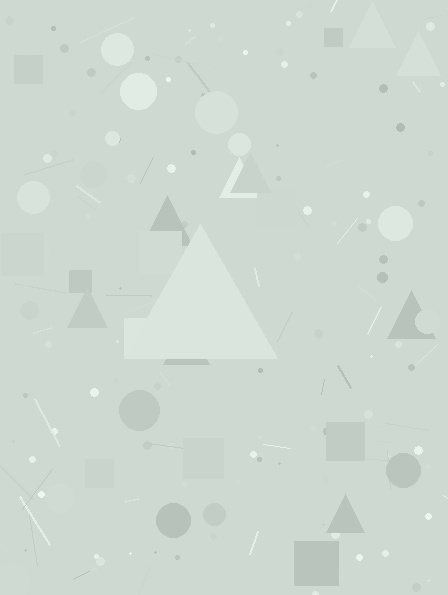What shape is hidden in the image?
A triangle is hidden in the image.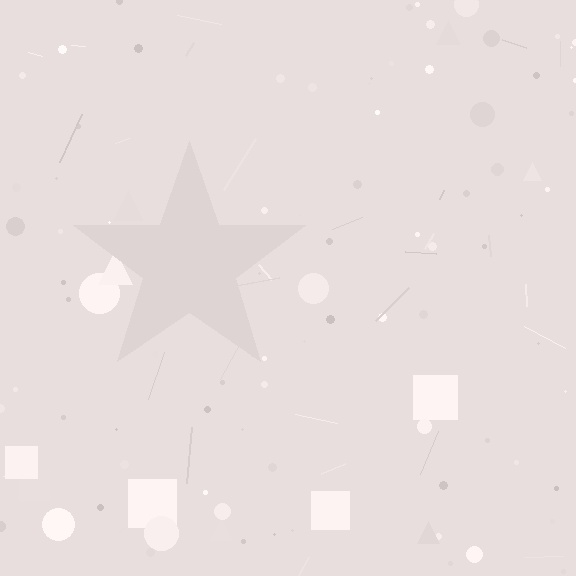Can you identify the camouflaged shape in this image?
The camouflaged shape is a star.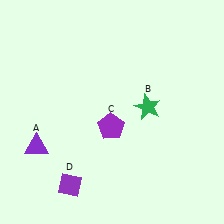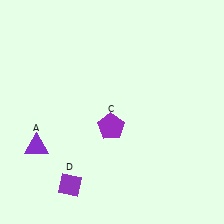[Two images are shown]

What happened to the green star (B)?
The green star (B) was removed in Image 2. It was in the top-right area of Image 1.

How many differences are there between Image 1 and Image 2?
There is 1 difference between the two images.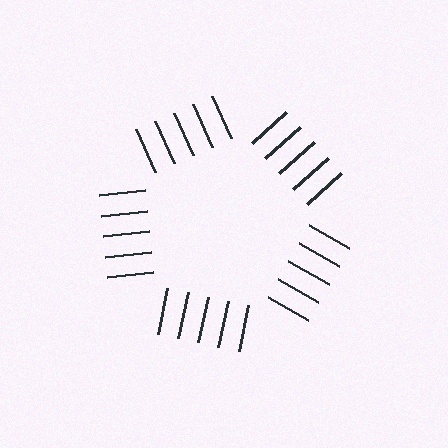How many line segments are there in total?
25 — 5 along each of the 5 edges.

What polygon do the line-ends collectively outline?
An illusory pentagon — the line segments terminate on its edges but no continuous stroke is drawn.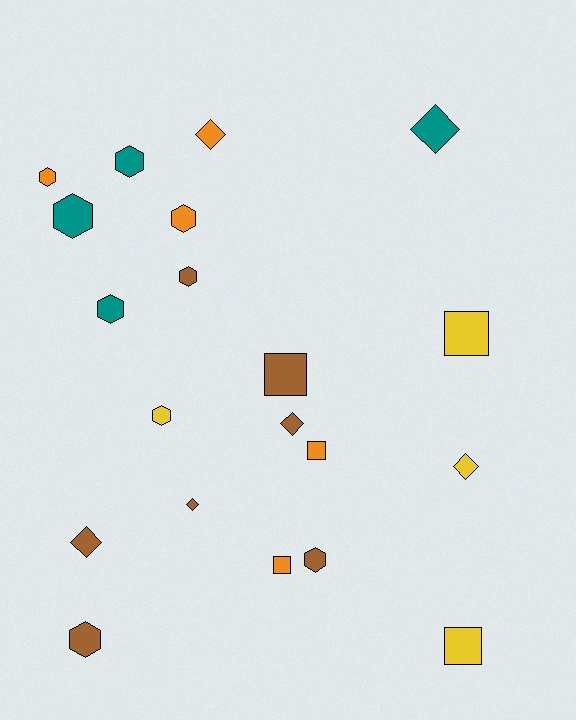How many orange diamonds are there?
There is 1 orange diamond.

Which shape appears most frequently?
Hexagon, with 9 objects.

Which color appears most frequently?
Brown, with 7 objects.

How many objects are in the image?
There are 20 objects.